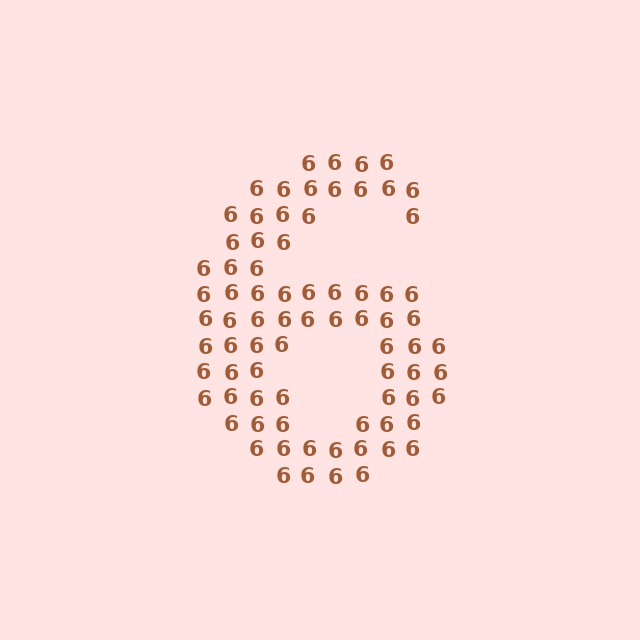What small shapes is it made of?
It is made of small digit 6's.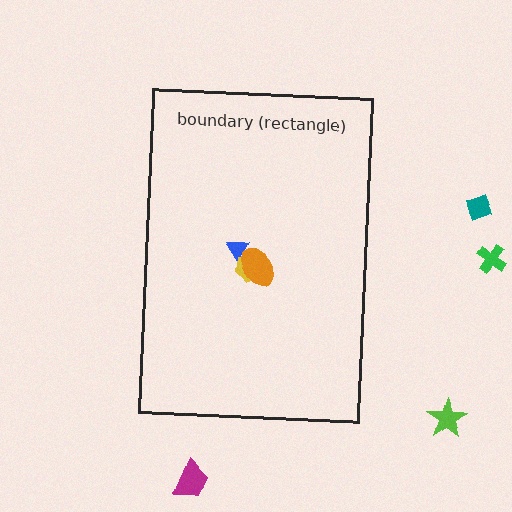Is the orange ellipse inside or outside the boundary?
Inside.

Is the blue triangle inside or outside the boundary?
Inside.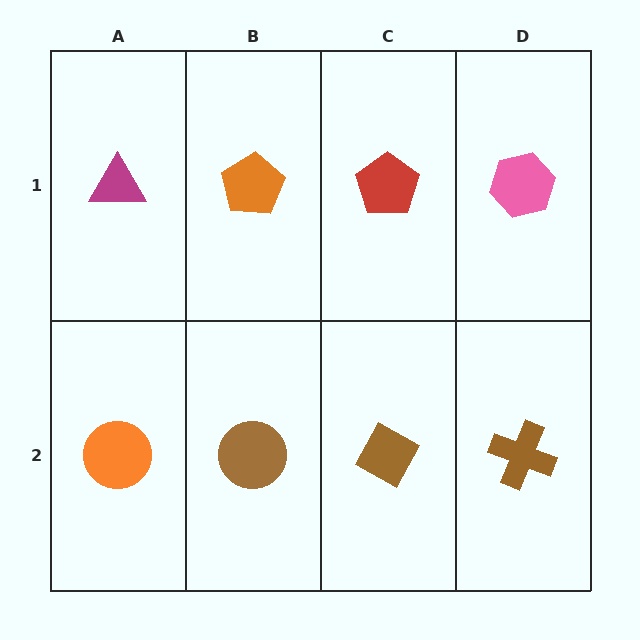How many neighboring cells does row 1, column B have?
3.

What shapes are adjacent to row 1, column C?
A brown diamond (row 2, column C), an orange pentagon (row 1, column B), a pink hexagon (row 1, column D).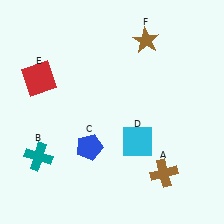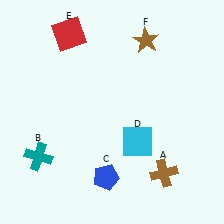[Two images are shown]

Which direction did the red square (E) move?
The red square (E) moved up.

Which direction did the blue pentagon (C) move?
The blue pentagon (C) moved down.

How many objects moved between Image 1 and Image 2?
2 objects moved between the two images.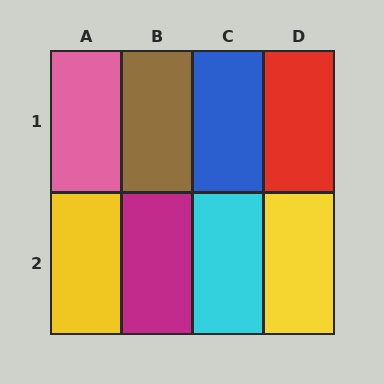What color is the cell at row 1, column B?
Brown.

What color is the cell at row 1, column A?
Pink.